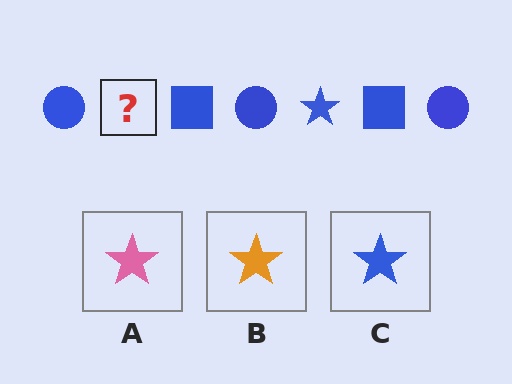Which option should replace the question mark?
Option C.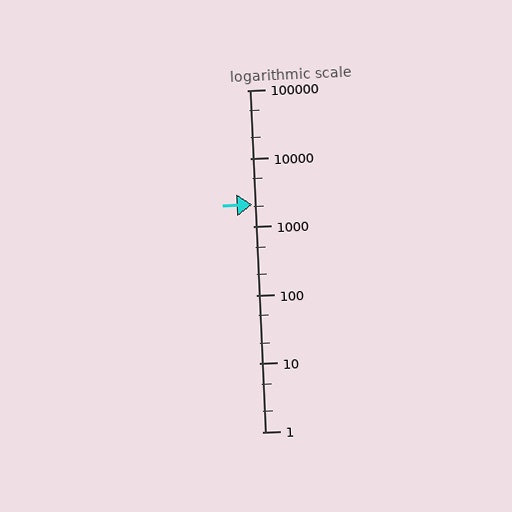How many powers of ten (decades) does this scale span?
The scale spans 5 decades, from 1 to 100000.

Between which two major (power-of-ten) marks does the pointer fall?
The pointer is between 1000 and 10000.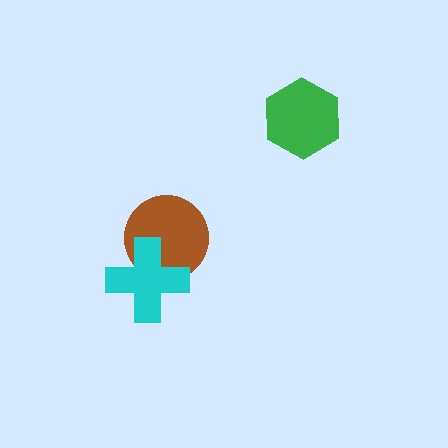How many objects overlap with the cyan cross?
1 object overlaps with the cyan cross.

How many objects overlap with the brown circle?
1 object overlaps with the brown circle.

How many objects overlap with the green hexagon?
0 objects overlap with the green hexagon.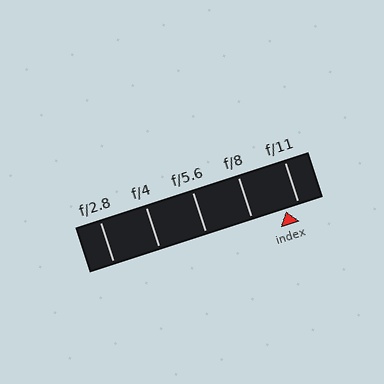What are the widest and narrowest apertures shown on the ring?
The widest aperture shown is f/2.8 and the narrowest is f/11.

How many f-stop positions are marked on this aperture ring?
There are 5 f-stop positions marked.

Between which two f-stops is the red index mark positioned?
The index mark is between f/8 and f/11.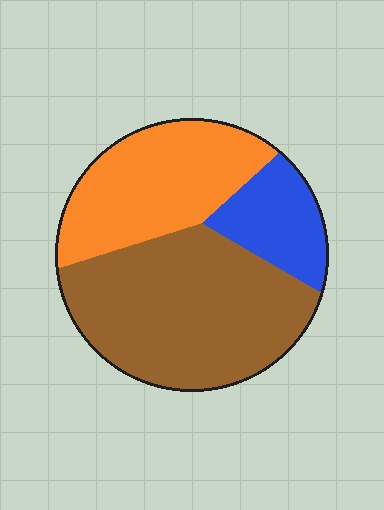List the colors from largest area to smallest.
From largest to smallest: brown, orange, blue.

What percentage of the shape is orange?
Orange takes up about one third (1/3) of the shape.